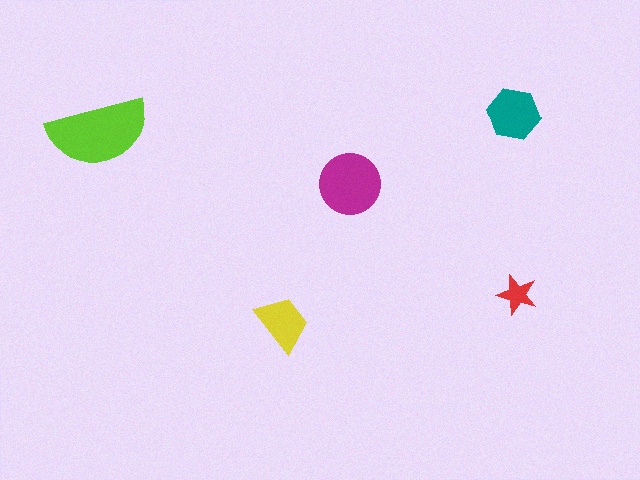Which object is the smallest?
The red star.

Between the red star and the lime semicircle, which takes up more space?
The lime semicircle.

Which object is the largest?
The lime semicircle.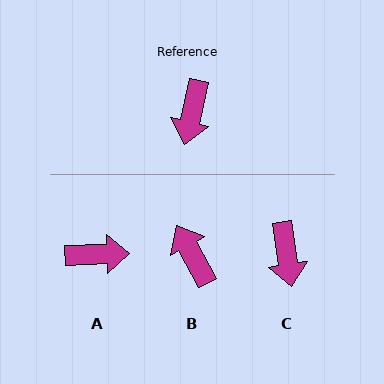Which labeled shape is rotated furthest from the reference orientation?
B, about 139 degrees away.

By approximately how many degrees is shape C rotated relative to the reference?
Approximately 22 degrees counter-clockwise.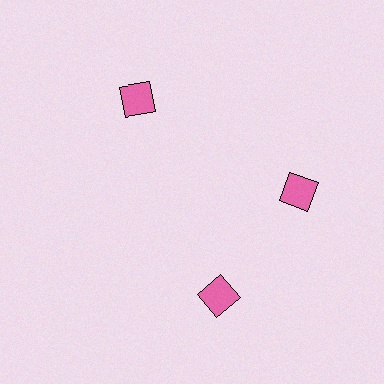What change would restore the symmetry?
The symmetry would be restored by rotating it back into even spacing with its neighbors so that all 3 diamonds sit at equal angles and equal distance from the center.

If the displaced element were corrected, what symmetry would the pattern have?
It would have 3-fold rotational symmetry — the pattern would map onto itself every 120 degrees.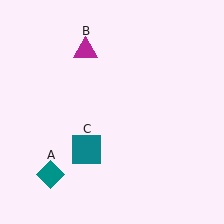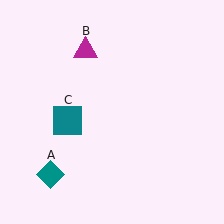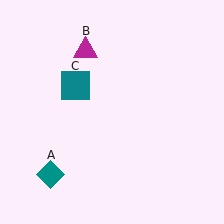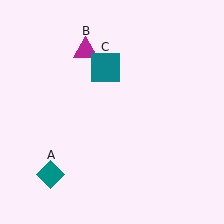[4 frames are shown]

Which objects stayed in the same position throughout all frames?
Teal diamond (object A) and magenta triangle (object B) remained stationary.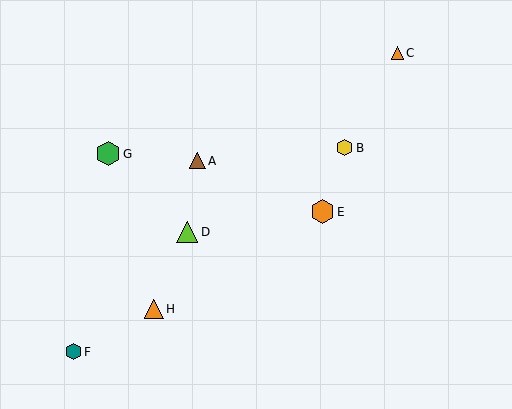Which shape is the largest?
The green hexagon (labeled G) is the largest.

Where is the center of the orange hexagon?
The center of the orange hexagon is at (322, 212).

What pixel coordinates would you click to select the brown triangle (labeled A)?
Click at (197, 161) to select the brown triangle A.